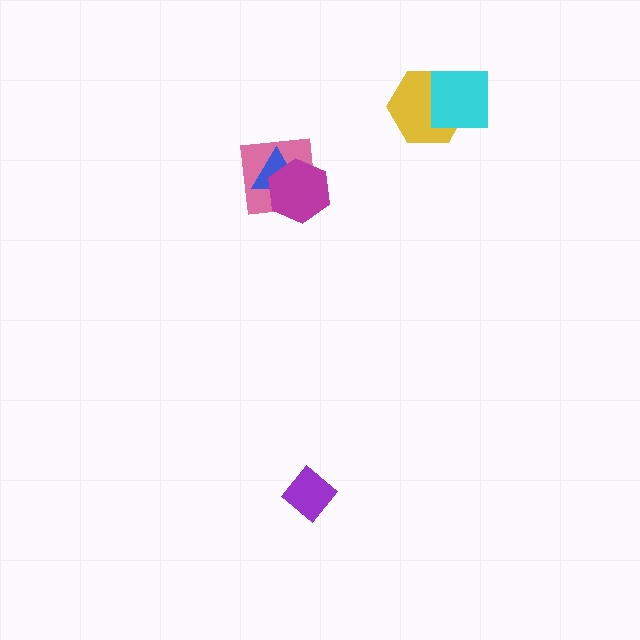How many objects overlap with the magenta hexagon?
2 objects overlap with the magenta hexagon.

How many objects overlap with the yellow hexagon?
1 object overlaps with the yellow hexagon.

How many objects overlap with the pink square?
2 objects overlap with the pink square.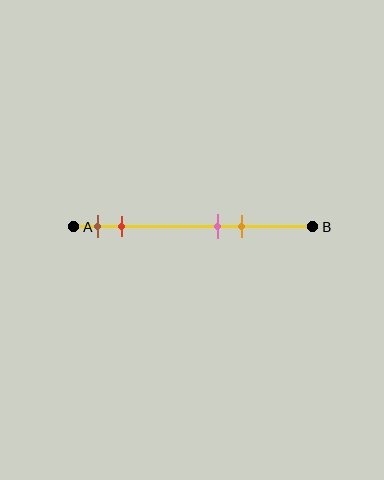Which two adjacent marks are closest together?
The pink and orange marks are the closest adjacent pair.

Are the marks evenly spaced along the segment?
No, the marks are not evenly spaced.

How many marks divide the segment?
There are 4 marks dividing the segment.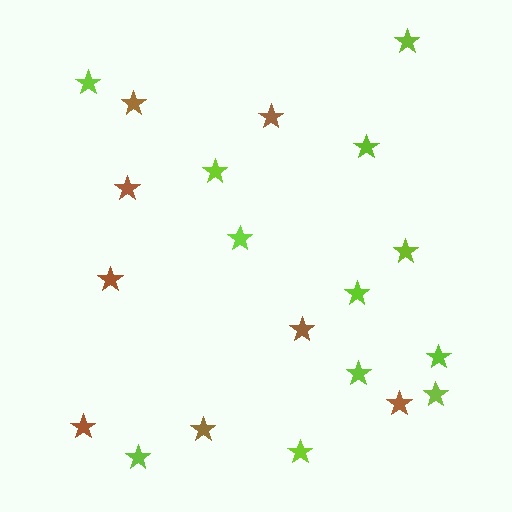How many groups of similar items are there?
There are 2 groups: one group of lime stars (12) and one group of brown stars (8).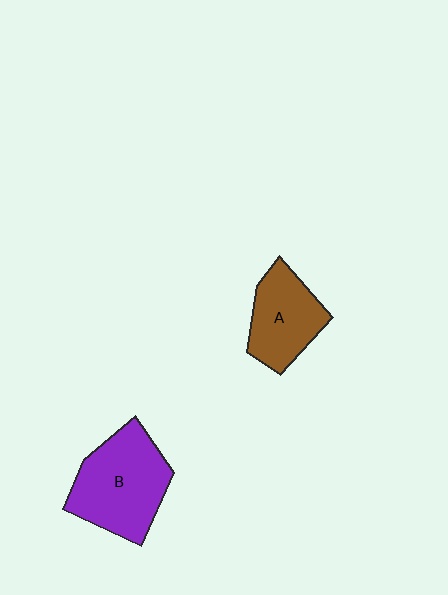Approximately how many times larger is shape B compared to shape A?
Approximately 1.4 times.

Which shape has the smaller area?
Shape A (brown).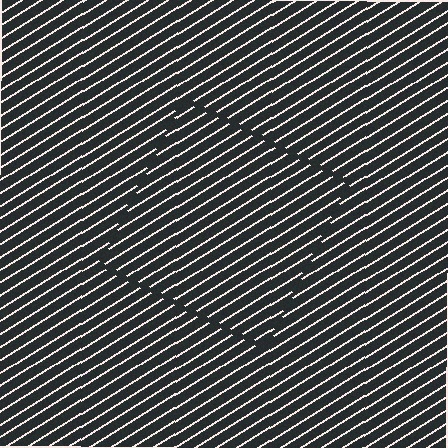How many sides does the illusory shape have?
4 sides — the line-ends trace a square.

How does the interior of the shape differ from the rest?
The interior of the shape contains the same grating, shifted by half a period — the contour is defined by the phase discontinuity where line-ends from the inner and outer gratings abut.